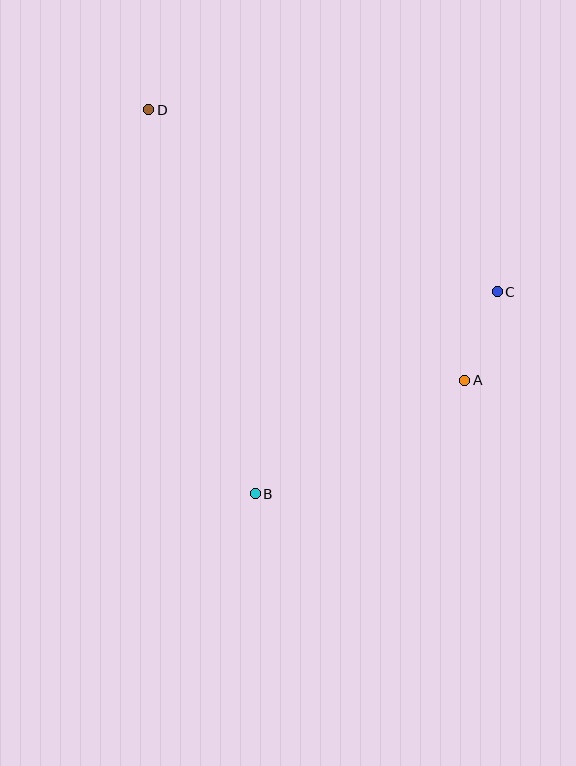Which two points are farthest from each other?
Points A and D are farthest from each other.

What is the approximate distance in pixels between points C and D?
The distance between C and D is approximately 393 pixels.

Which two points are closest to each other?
Points A and C are closest to each other.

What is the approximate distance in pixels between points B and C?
The distance between B and C is approximately 315 pixels.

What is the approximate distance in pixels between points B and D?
The distance between B and D is approximately 398 pixels.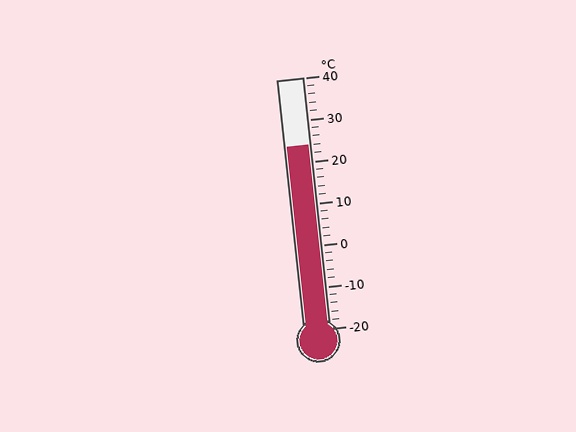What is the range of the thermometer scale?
The thermometer scale ranges from -20°C to 40°C.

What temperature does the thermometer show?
The thermometer shows approximately 24°C.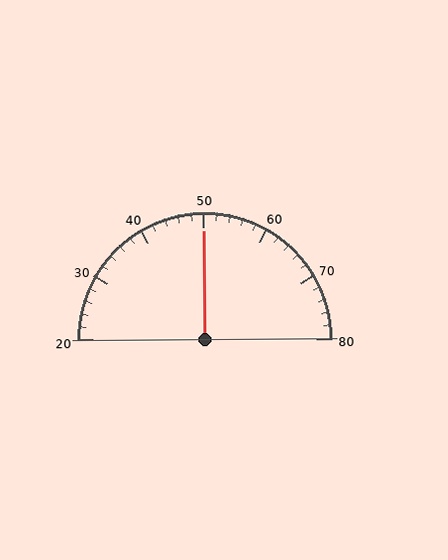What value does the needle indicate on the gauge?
The needle indicates approximately 50.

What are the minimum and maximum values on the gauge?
The gauge ranges from 20 to 80.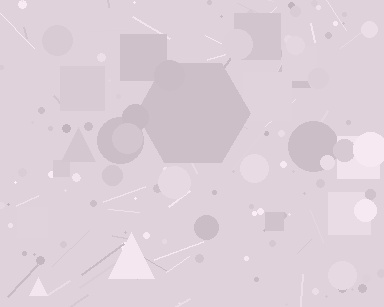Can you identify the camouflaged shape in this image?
The camouflaged shape is a hexagon.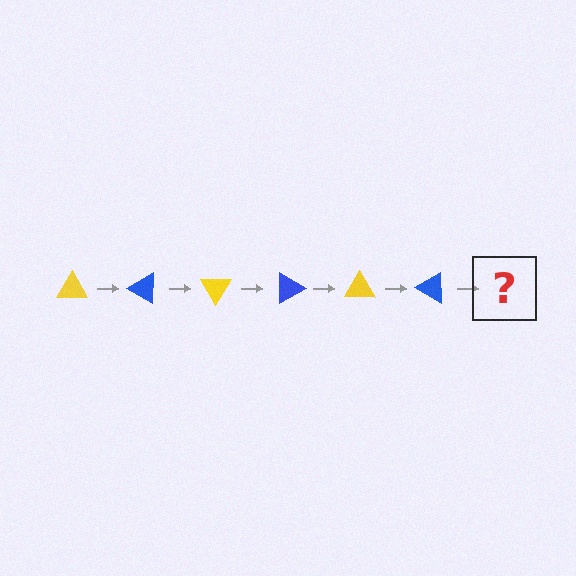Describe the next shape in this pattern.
It should be a yellow triangle, rotated 180 degrees from the start.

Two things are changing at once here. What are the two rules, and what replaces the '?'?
The two rules are that it rotates 30 degrees each step and the color cycles through yellow and blue. The '?' should be a yellow triangle, rotated 180 degrees from the start.